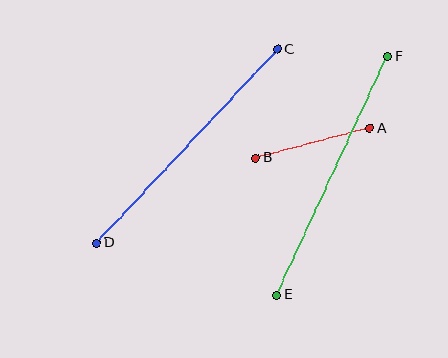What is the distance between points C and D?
The distance is approximately 265 pixels.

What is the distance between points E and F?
The distance is approximately 263 pixels.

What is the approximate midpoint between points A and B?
The midpoint is at approximately (313, 143) pixels.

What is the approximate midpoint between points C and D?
The midpoint is at approximately (187, 146) pixels.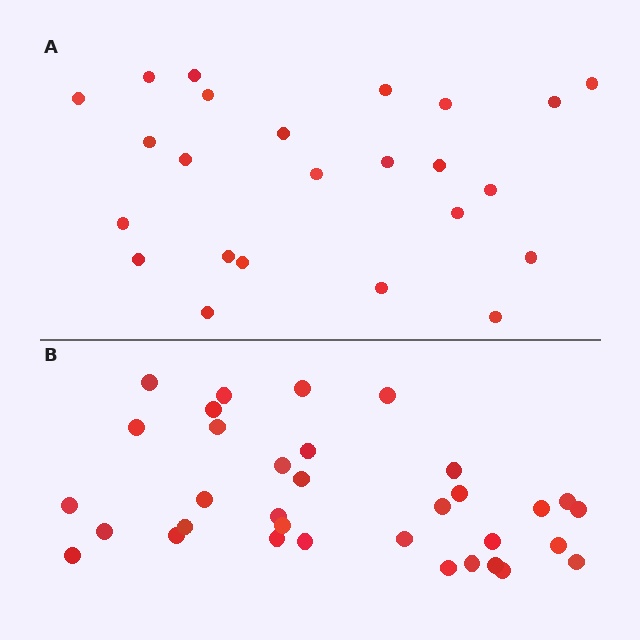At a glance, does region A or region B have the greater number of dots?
Region B (the bottom region) has more dots.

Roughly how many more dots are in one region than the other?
Region B has roughly 10 or so more dots than region A.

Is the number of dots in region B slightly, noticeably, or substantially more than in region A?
Region B has noticeably more, but not dramatically so. The ratio is roughly 1.4 to 1.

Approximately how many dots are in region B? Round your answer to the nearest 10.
About 30 dots. (The exact count is 34, which rounds to 30.)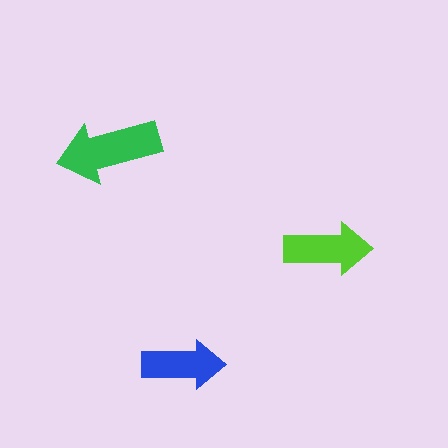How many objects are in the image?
There are 3 objects in the image.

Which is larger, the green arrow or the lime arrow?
The green one.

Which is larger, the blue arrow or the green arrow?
The green one.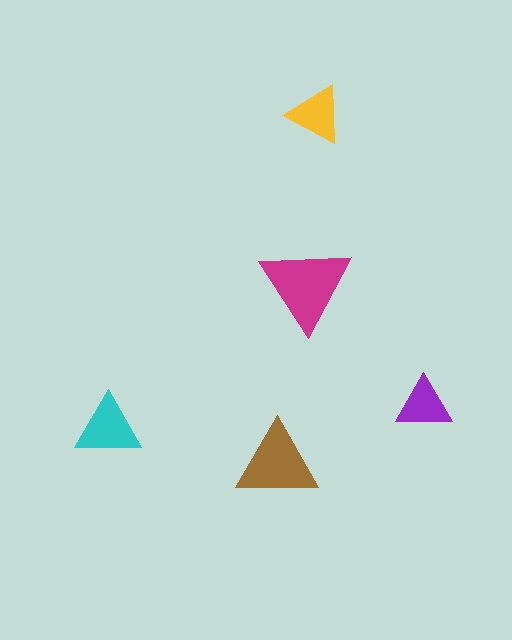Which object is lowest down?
The brown triangle is bottommost.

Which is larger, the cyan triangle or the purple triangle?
The cyan one.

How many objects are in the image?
There are 5 objects in the image.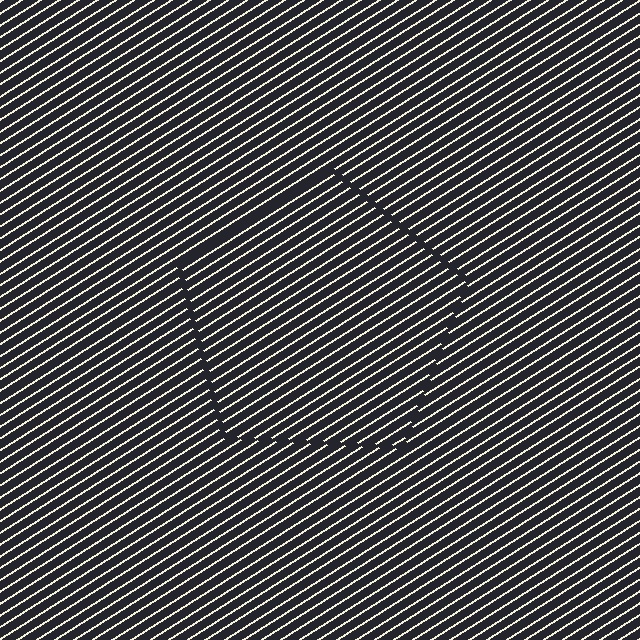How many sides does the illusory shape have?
5 sides — the line-ends trace a pentagon.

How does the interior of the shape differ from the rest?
The interior of the shape contains the same grating, shifted by half a period — the contour is defined by the phase discontinuity where line-ends from the inner and outer gratings abut.